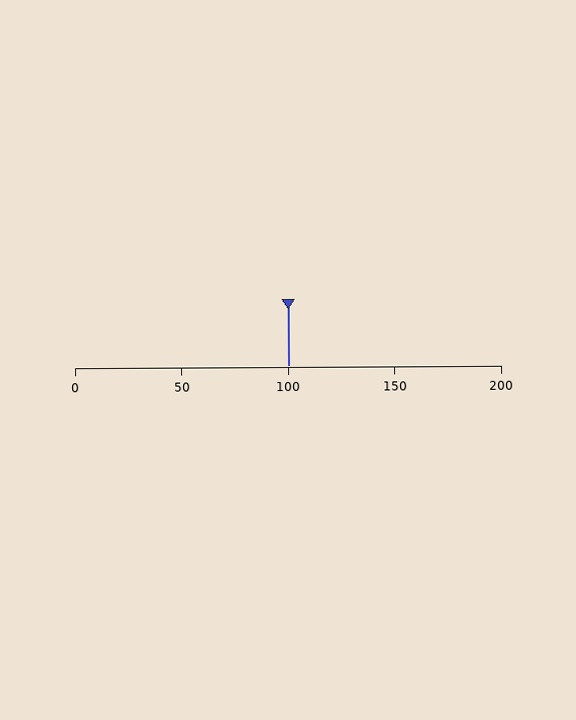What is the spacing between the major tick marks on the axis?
The major ticks are spaced 50 apart.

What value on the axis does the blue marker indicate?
The marker indicates approximately 100.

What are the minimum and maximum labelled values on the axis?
The axis runs from 0 to 200.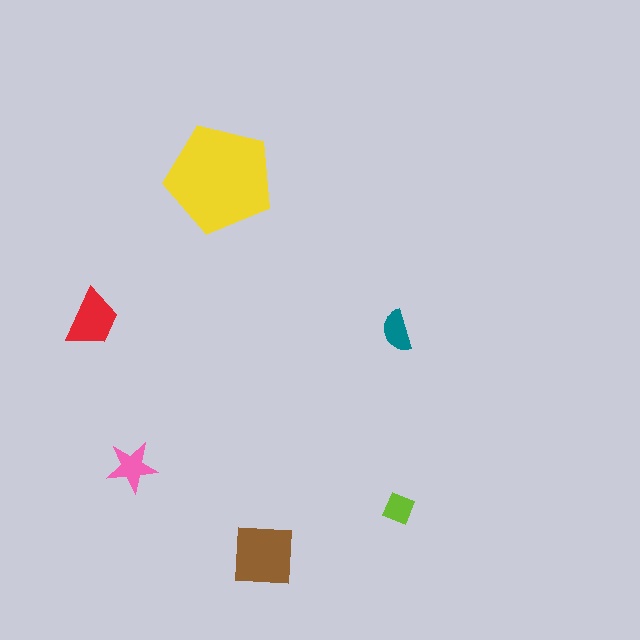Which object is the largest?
The yellow pentagon.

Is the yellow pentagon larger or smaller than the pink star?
Larger.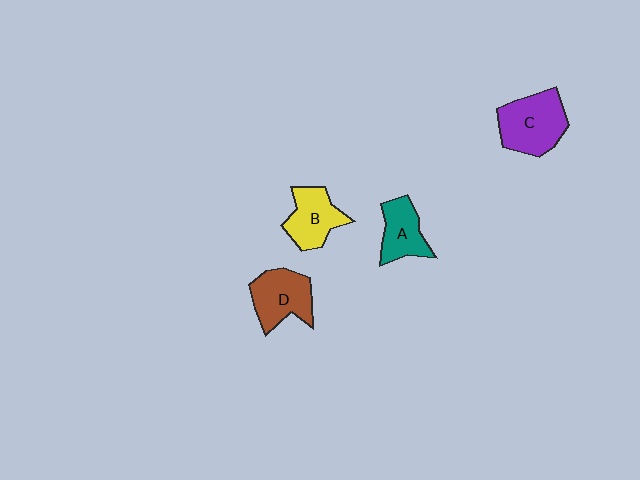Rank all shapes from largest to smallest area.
From largest to smallest: C (purple), D (brown), B (yellow), A (teal).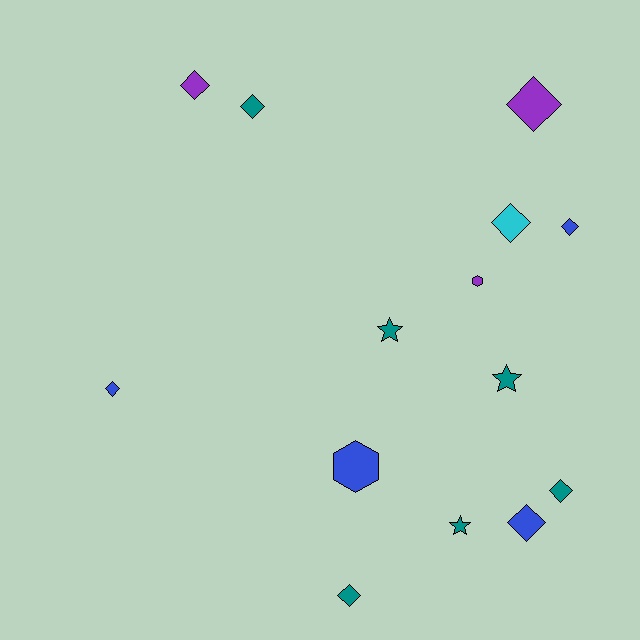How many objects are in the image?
There are 14 objects.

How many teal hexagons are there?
There are no teal hexagons.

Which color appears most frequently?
Teal, with 6 objects.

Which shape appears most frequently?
Diamond, with 9 objects.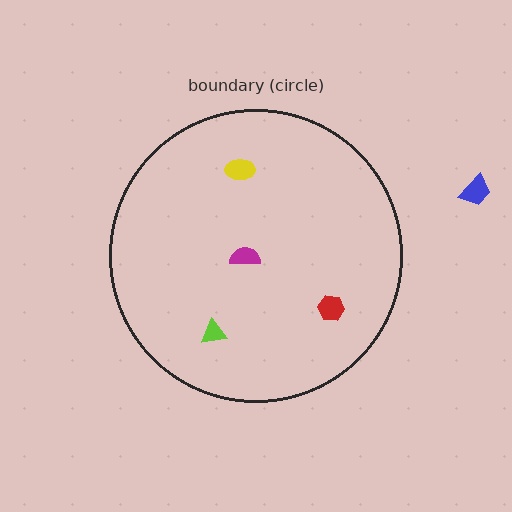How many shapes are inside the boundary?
4 inside, 1 outside.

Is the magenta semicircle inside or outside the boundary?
Inside.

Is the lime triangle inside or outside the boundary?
Inside.